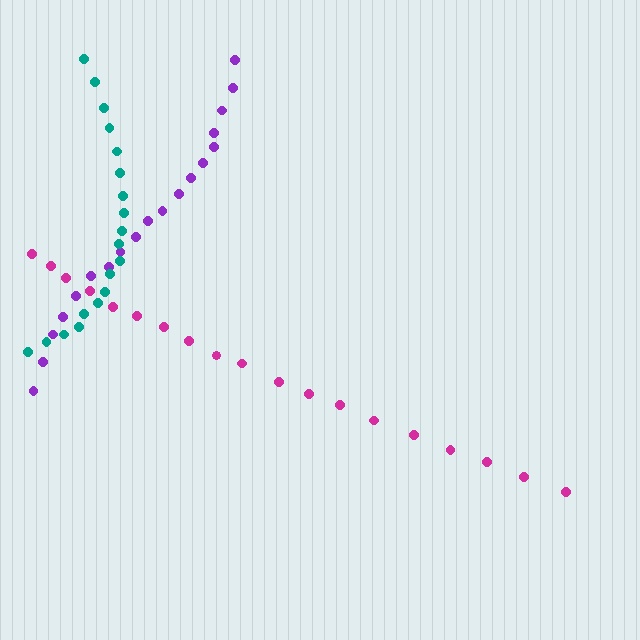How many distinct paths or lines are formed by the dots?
There are 3 distinct paths.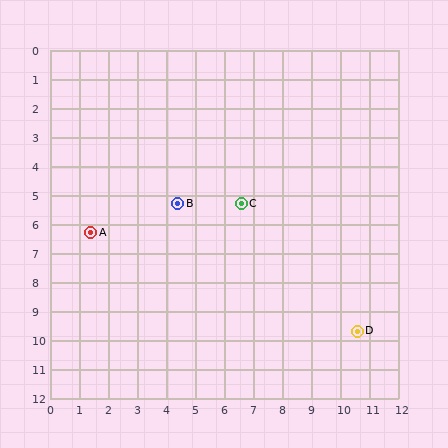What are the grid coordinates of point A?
Point A is at approximately (1.4, 6.3).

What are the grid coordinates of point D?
Point D is at approximately (10.6, 9.7).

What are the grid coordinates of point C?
Point C is at approximately (6.6, 5.3).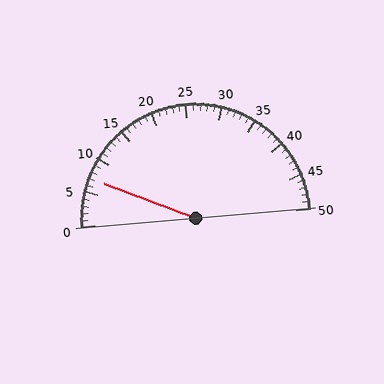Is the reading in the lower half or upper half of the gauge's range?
The reading is in the lower half of the range (0 to 50).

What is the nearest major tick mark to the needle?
The nearest major tick mark is 5.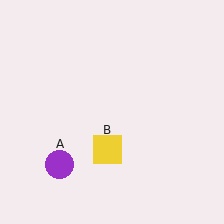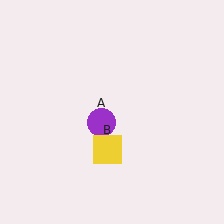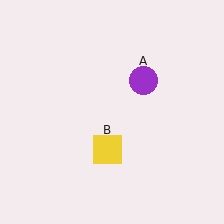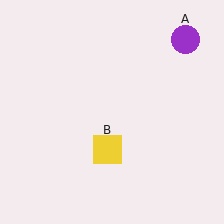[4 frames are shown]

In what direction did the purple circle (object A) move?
The purple circle (object A) moved up and to the right.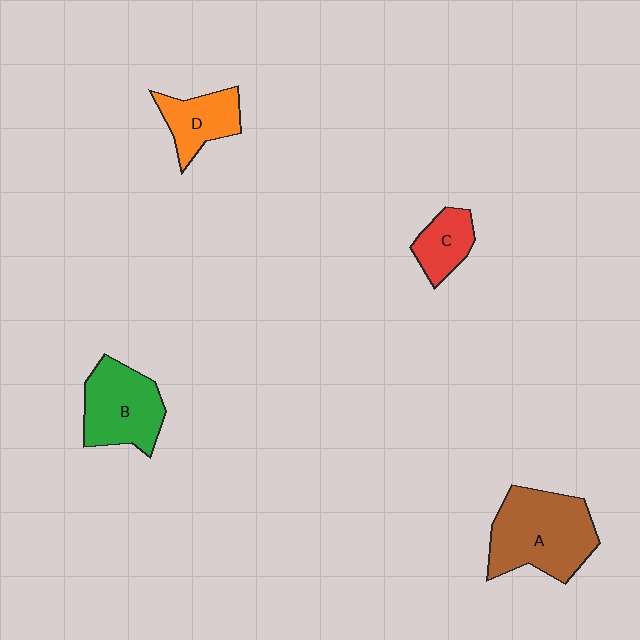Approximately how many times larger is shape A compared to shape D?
Approximately 2.0 times.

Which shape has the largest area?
Shape A (brown).